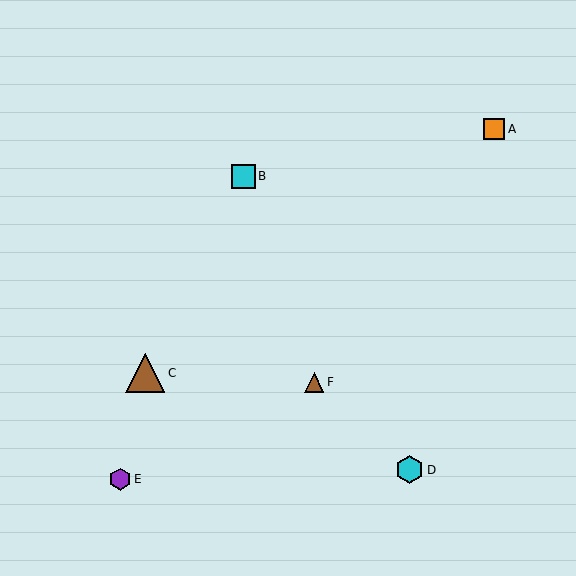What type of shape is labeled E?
Shape E is a purple hexagon.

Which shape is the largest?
The brown triangle (labeled C) is the largest.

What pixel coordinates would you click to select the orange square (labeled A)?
Click at (494, 129) to select the orange square A.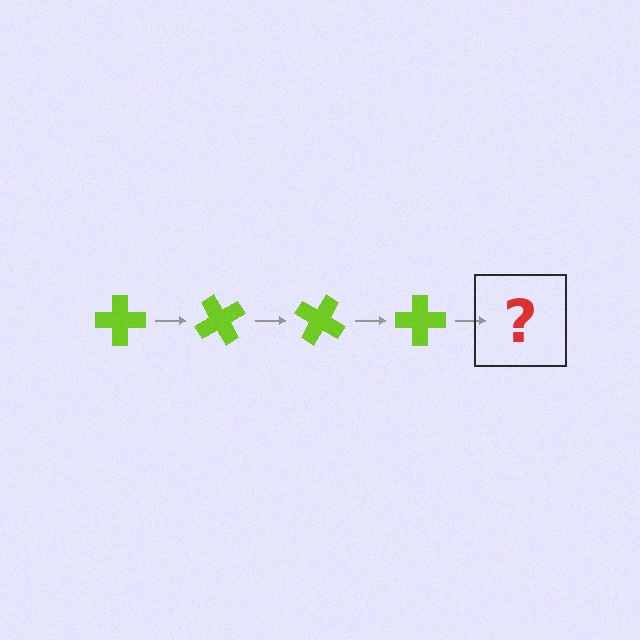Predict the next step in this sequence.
The next step is a lime cross rotated 240 degrees.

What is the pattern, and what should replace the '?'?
The pattern is that the cross rotates 60 degrees each step. The '?' should be a lime cross rotated 240 degrees.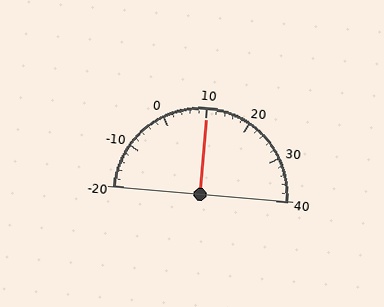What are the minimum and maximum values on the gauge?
The gauge ranges from -20 to 40.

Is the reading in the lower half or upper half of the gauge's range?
The reading is in the upper half of the range (-20 to 40).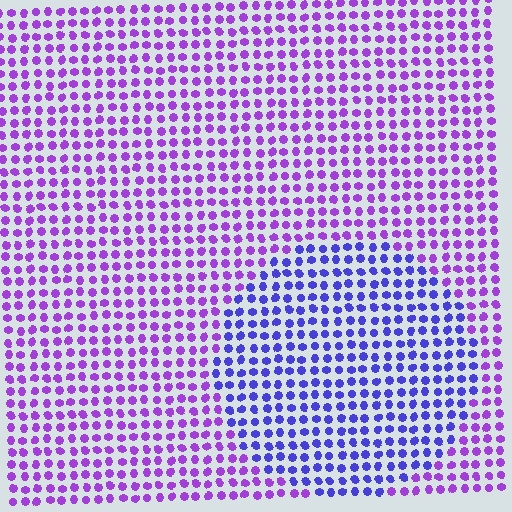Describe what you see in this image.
The image is filled with small purple elements in a uniform arrangement. A circle-shaped region is visible where the elements are tinted to a slightly different hue, forming a subtle color boundary.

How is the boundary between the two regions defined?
The boundary is defined purely by a slight shift in hue (about 36 degrees). Spacing, size, and orientation are identical on both sides.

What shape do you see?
I see a circle.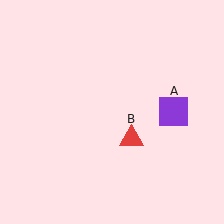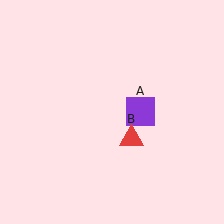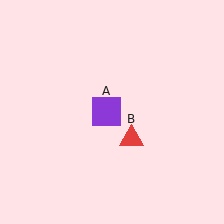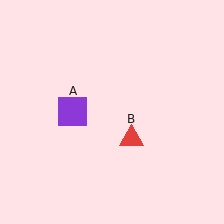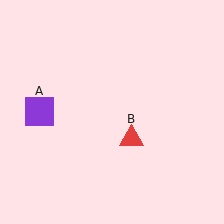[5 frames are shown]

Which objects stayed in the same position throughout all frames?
Red triangle (object B) remained stationary.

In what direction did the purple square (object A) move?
The purple square (object A) moved left.